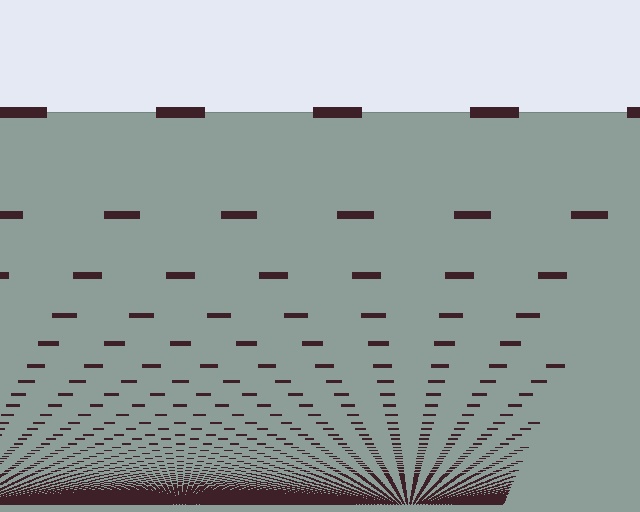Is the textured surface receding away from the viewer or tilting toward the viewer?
The surface appears to tilt toward the viewer. Texture elements get larger and sparser toward the top.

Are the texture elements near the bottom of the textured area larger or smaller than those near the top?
Smaller. The gradient is inverted — elements near the bottom are smaller and denser.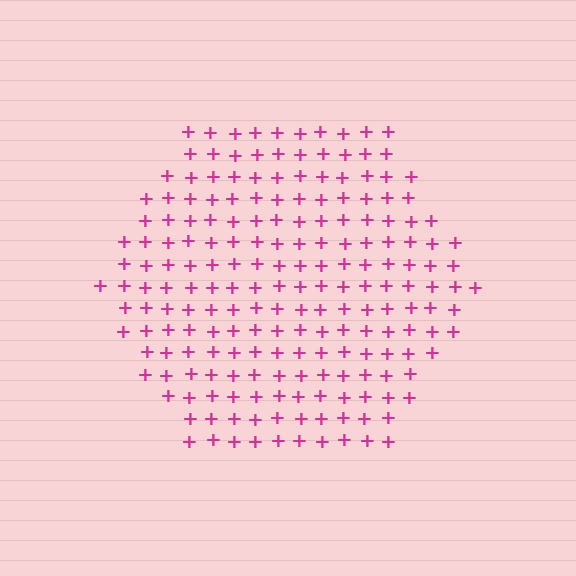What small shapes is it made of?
It is made of small plus signs.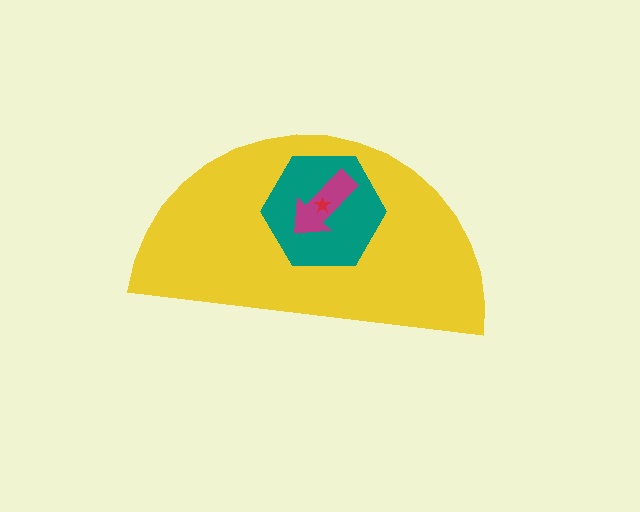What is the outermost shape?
The yellow semicircle.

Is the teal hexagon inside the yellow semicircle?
Yes.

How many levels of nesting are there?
4.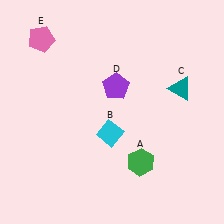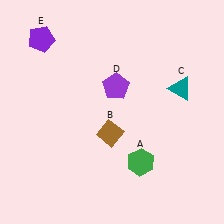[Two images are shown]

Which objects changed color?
B changed from cyan to brown. E changed from pink to purple.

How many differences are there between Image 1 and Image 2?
There are 2 differences between the two images.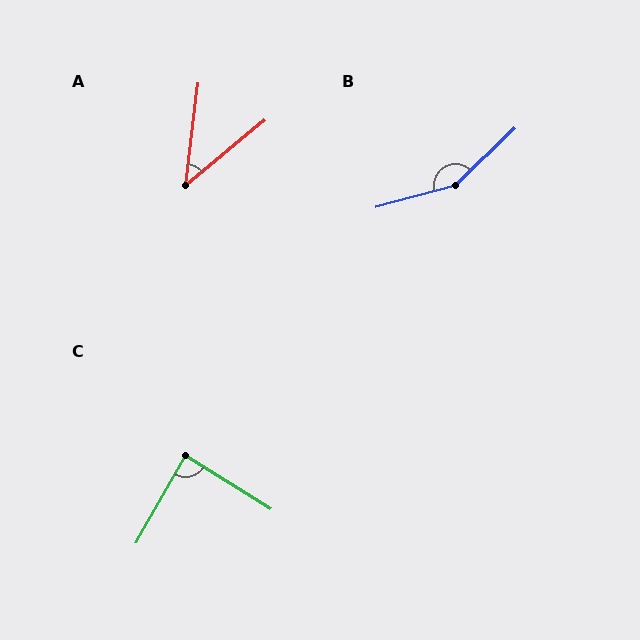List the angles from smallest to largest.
A (44°), C (87°), B (151°).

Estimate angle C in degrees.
Approximately 87 degrees.